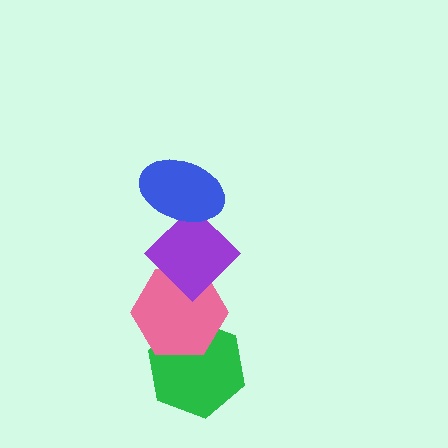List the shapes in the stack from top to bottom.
From top to bottom: the blue ellipse, the purple diamond, the pink hexagon, the green hexagon.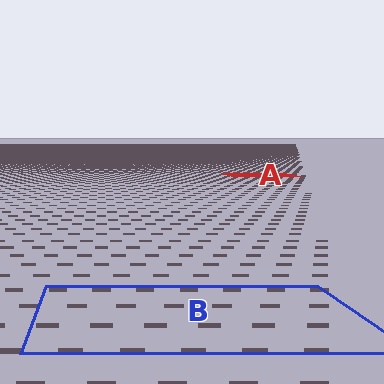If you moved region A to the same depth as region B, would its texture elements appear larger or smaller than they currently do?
They would appear larger. At a closer depth, the same texture elements are projected at a bigger on-screen size.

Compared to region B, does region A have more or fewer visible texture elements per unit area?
Region A has more texture elements per unit area — they are packed more densely because it is farther away.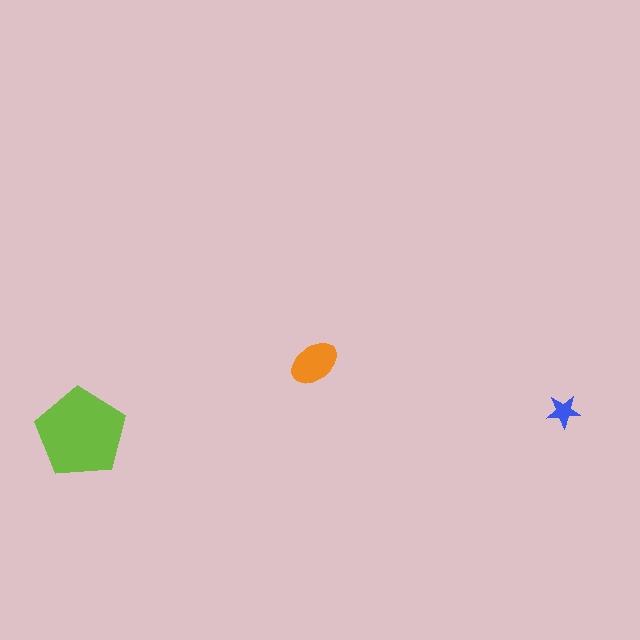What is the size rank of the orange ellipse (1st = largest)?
2nd.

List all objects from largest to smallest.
The lime pentagon, the orange ellipse, the blue star.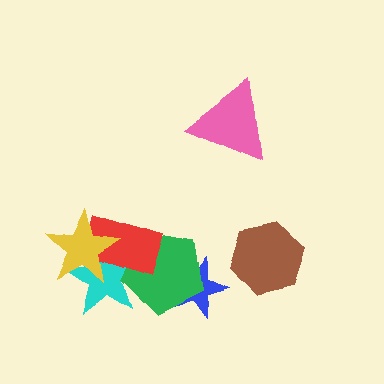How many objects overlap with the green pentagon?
3 objects overlap with the green pentagon.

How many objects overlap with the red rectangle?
3 objects overlap with the red rectangle.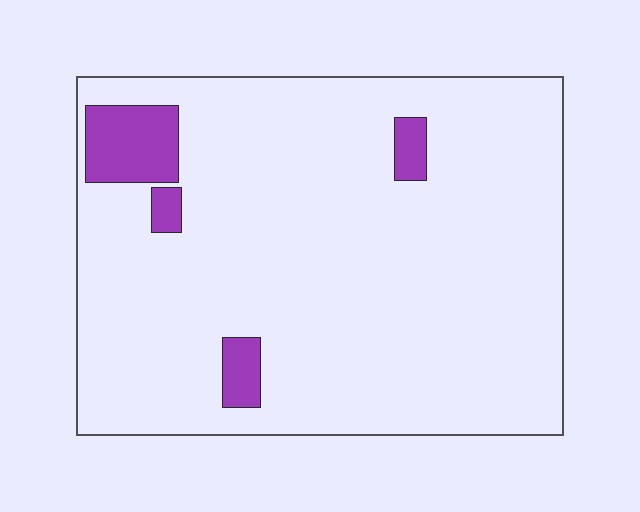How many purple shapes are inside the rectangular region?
4.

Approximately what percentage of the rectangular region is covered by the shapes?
Approximately 10%.